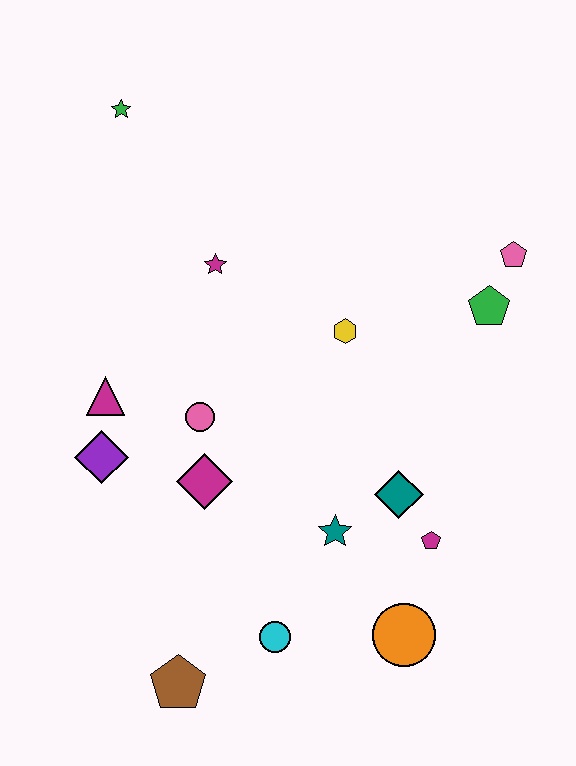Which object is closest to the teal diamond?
The magenta pentagon is closest to the teal diamond.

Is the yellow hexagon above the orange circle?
Yes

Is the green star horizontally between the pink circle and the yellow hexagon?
No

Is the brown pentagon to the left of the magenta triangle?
No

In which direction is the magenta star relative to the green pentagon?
The magenta star is to the left of the green pentagon.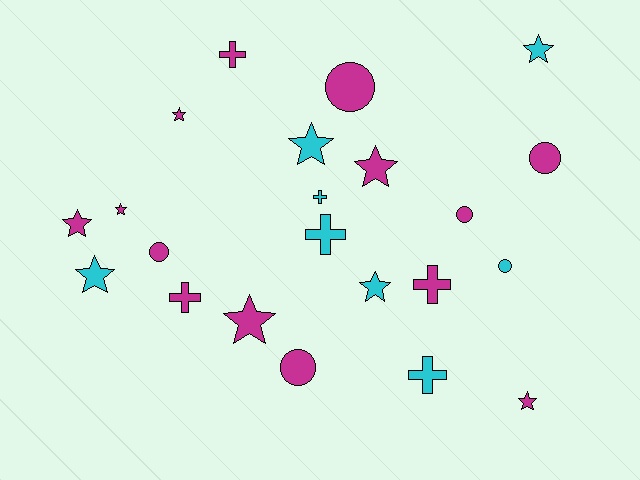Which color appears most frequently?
Magenta, with 14 objects.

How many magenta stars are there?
There are 6 magenta stars.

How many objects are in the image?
There are 22 objects.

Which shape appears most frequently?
Star, with 10 objects.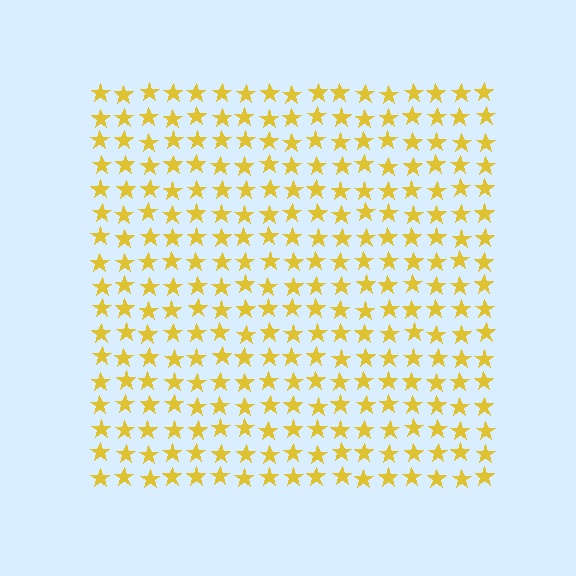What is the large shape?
The large shape is a square.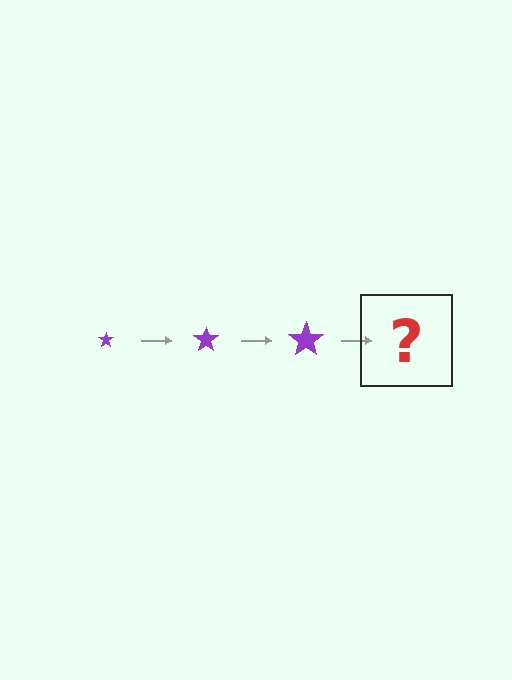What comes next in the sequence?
The next element should be a purple star, larger than the previous one.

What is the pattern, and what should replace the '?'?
The pattern is that the star gets progressively larger each step. The '?' should be a purple star, larger than the previous one.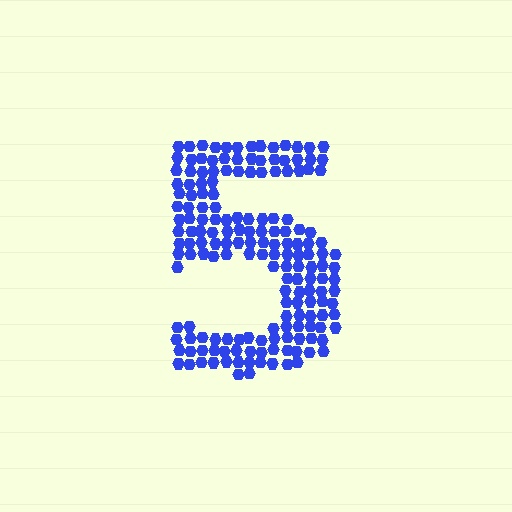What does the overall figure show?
The overall figure shows the digit 5.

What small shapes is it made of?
It is made of small hexagons.